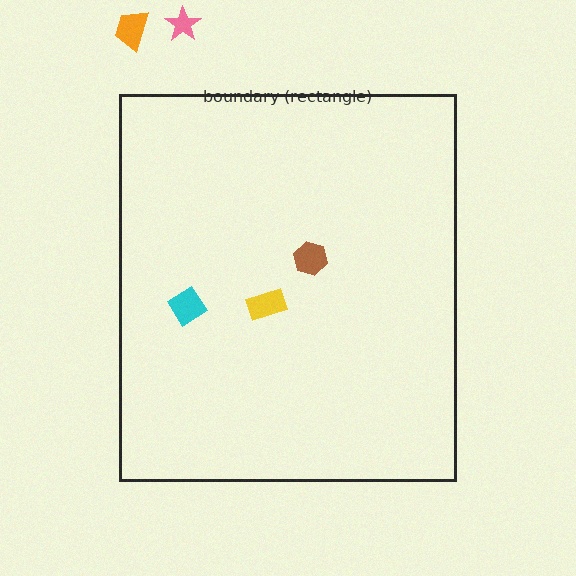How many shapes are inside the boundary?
3 inside, 2 outside.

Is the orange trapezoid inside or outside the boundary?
Outside.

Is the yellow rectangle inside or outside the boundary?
Inside.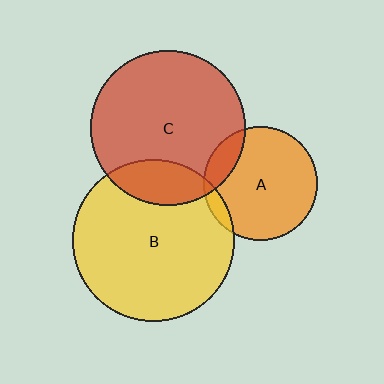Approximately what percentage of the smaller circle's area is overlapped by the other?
Approximately 20%.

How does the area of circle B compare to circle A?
Approximately 2.0 times.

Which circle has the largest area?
Circle B (yellow).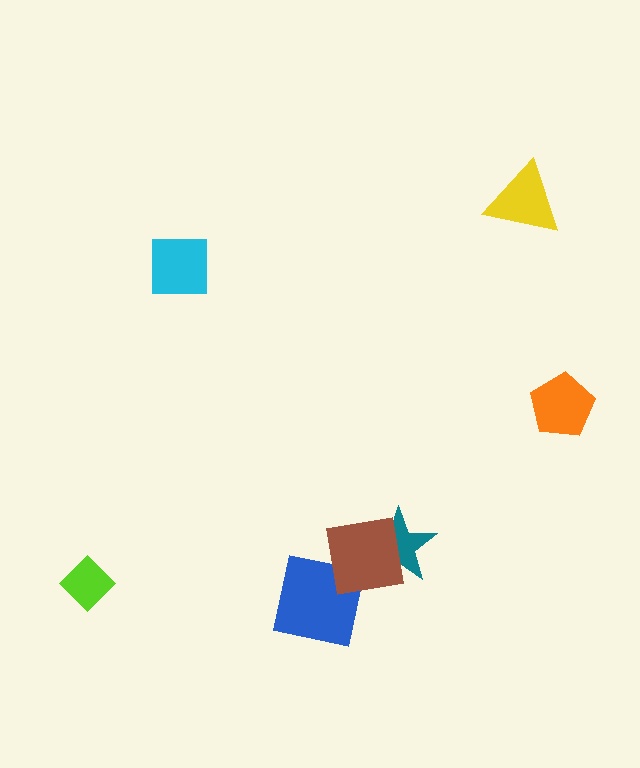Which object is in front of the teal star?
The brown square is in front of the teal star.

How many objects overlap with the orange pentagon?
0 objects overlap with the orange pentagon.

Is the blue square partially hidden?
Yes, it is partially covered by another shape.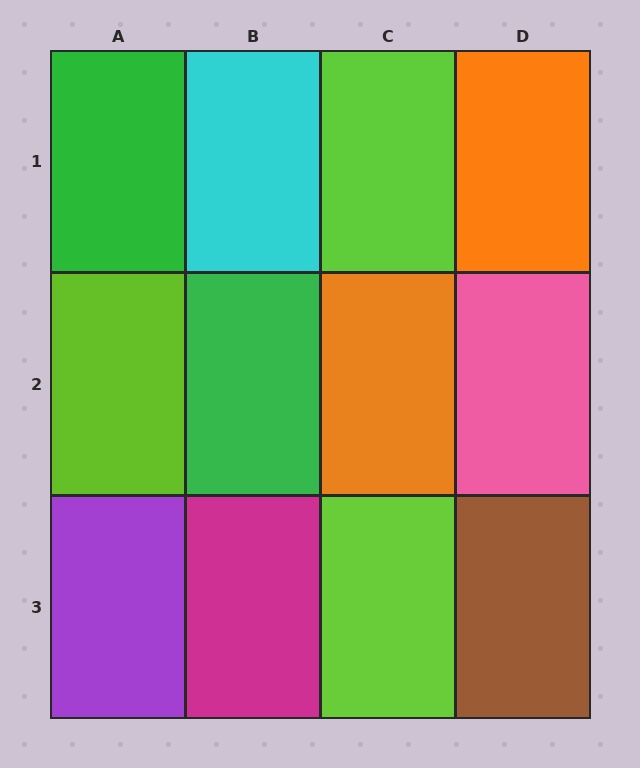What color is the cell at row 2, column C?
Orange.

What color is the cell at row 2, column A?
Lime.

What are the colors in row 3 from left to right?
Purple, magenta, lime, brown.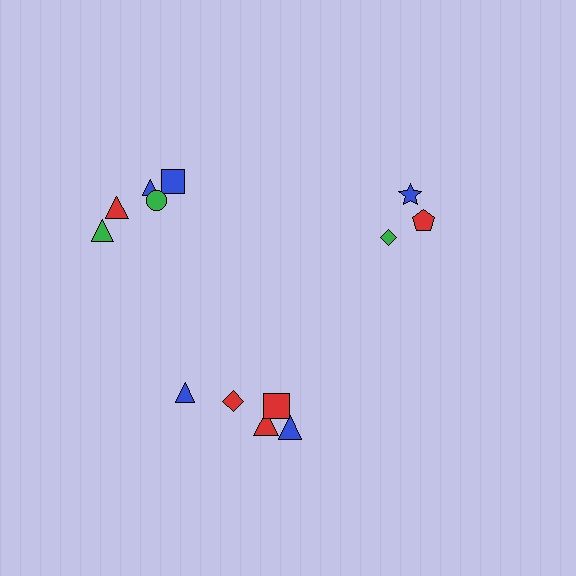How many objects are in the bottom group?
There are 5 objects.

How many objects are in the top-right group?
There are 3 objects.